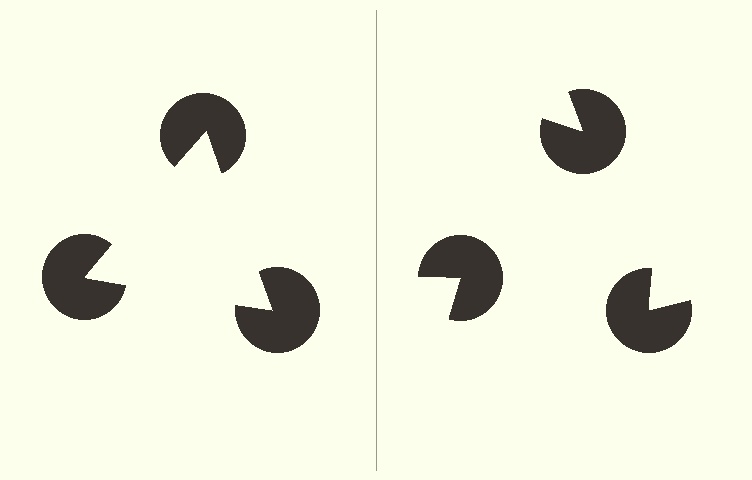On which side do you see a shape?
An illusory triangle appears on the left side. On the right side the wedge cuts are rotated, so no coherent shape forms.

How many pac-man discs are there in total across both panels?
6 — 3 on each side.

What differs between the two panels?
The pac-man discs are positioned identically on both sides; only the wedge orientations differ. On the left they align to a triangle; on the right they are misaligned.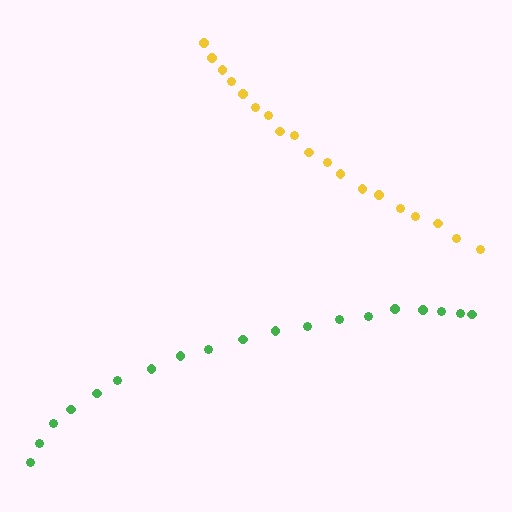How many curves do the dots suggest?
There are 2 distinct paths.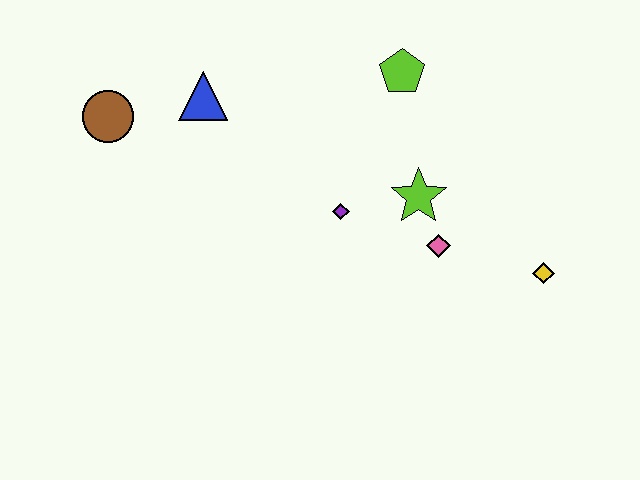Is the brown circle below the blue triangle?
Yes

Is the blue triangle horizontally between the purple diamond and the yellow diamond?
No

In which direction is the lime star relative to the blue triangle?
The lime star is to the right of the blue triangle.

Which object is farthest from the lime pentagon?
The brown circle is farthest from the lime pentagon.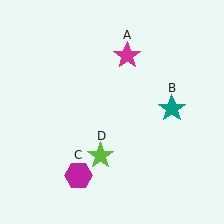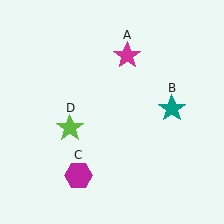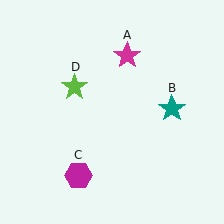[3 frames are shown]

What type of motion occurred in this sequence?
The lime star (object D) rotated clockwise around the center of the scene.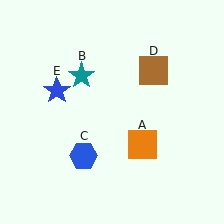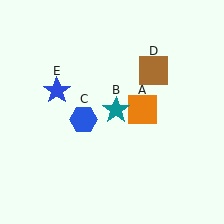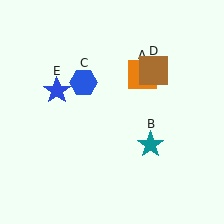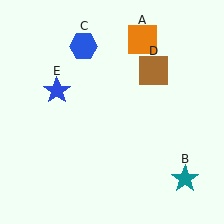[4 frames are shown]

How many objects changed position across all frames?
3 objects changed position: orange square (object A), teal star (object B), blue hexagon (object C).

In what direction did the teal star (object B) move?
The teal star (object B) moved down and to the right.